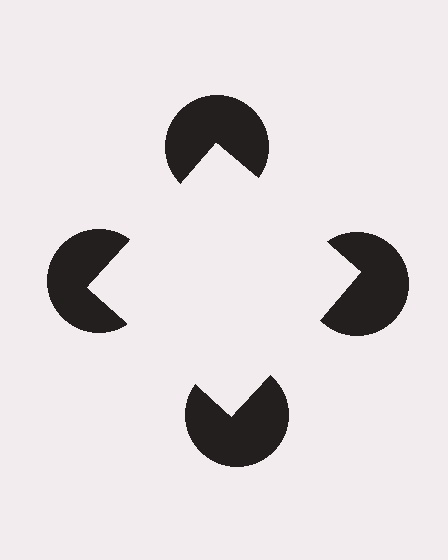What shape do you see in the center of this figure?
An illusory square — its edges are inferred from the aligned wedge cuts in the pac-man discs, not physically drawn.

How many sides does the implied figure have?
4 sides.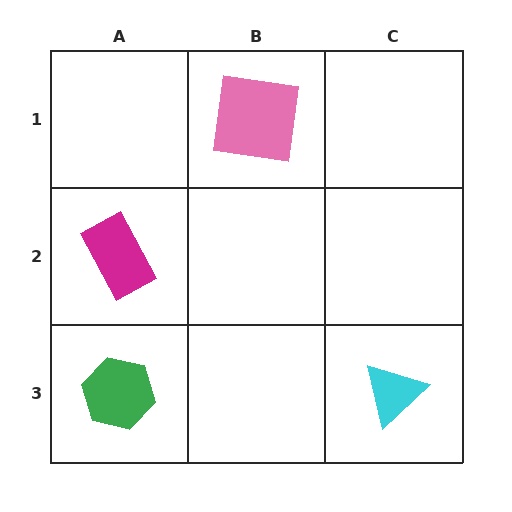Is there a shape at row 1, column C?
No, that cell is empty.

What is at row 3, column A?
A green hexagon.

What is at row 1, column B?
A pink square.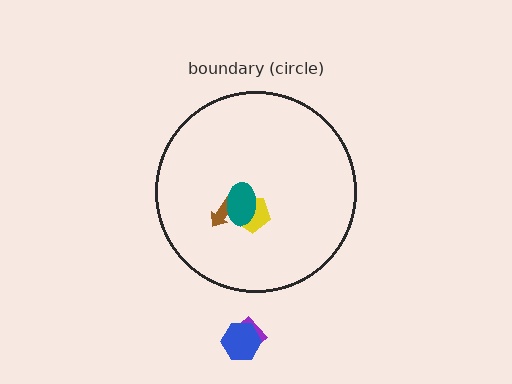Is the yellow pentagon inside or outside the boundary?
Inside.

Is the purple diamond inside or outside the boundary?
Outside.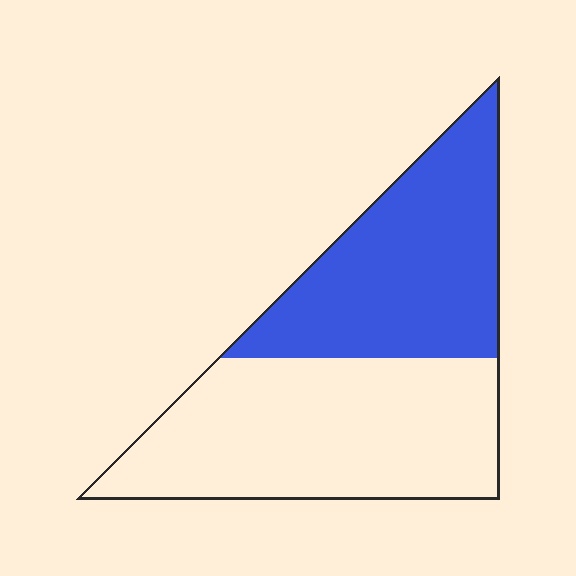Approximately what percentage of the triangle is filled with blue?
Approximately 45%.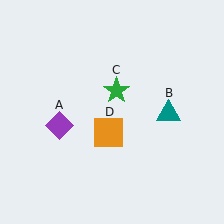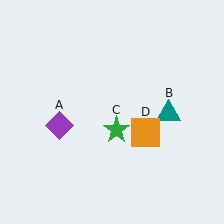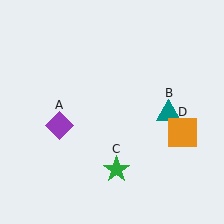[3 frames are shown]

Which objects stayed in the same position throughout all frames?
Purple diamond (object A) and teal triangle (object B) remained stationary.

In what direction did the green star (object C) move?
The green star (object C) moved down.